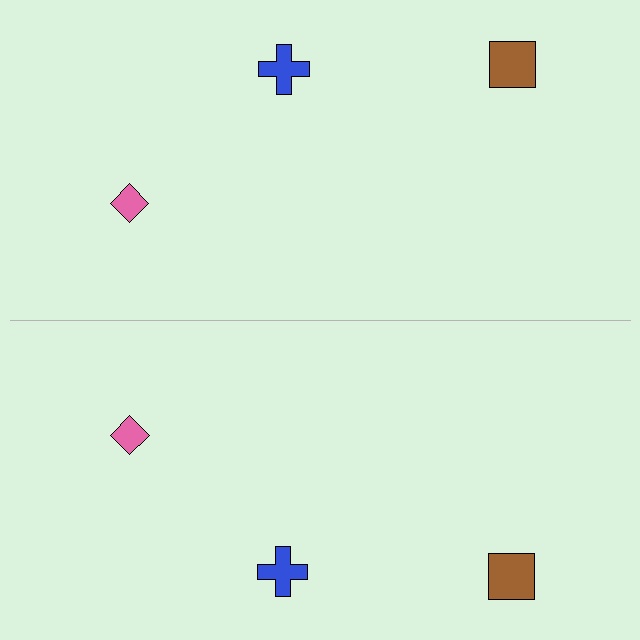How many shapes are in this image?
There are 6 shapes in this image.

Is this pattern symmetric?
Yes, this pattern has bilateral (reflection) symmetry.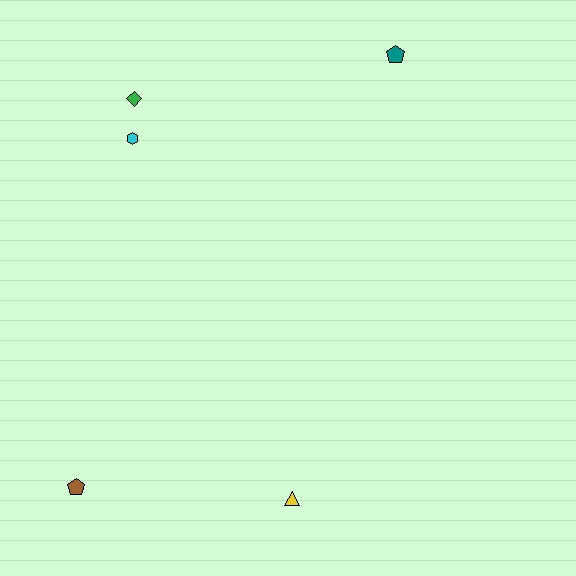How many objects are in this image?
There are 5 objects.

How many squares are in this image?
There are no squares.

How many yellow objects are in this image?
There is 1 yellow object.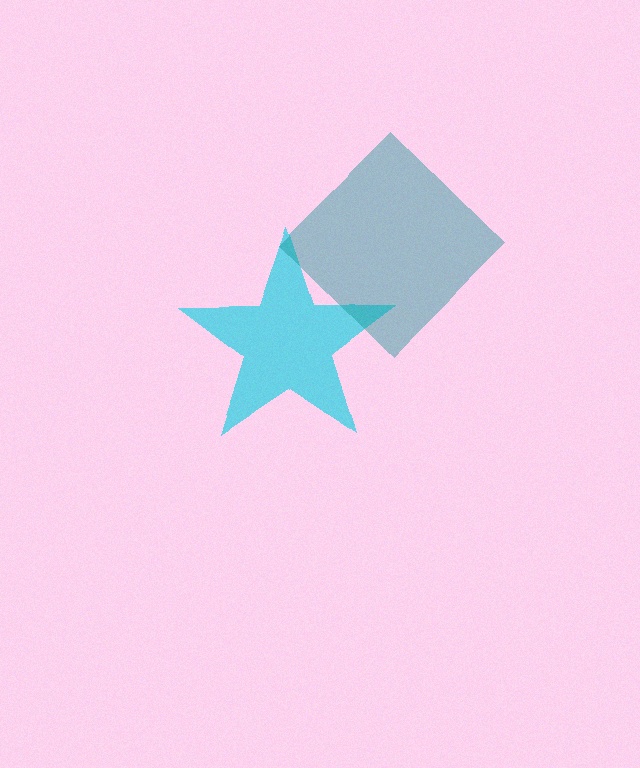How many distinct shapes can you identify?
There are 2 distinct shapes: a cyan star, a teal diamond.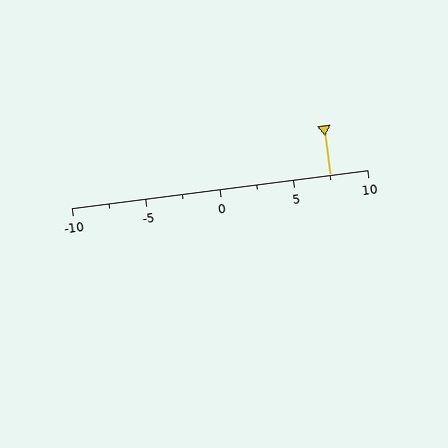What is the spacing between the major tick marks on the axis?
The major ticks are spaced 5 apart.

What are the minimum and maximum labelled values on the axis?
The axis runs from -10 to 10.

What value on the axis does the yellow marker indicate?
The marker indicates approximately 7.5.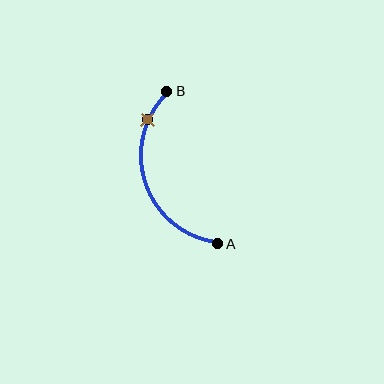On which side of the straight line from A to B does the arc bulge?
The arc bulges to the left of the straight line connecting A and B.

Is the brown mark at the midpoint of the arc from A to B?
No. The brown mark lies on the arc but is closer to endpoint B. The arc midpoint would be at the point on the curve equidistant along the arc from both A and B.